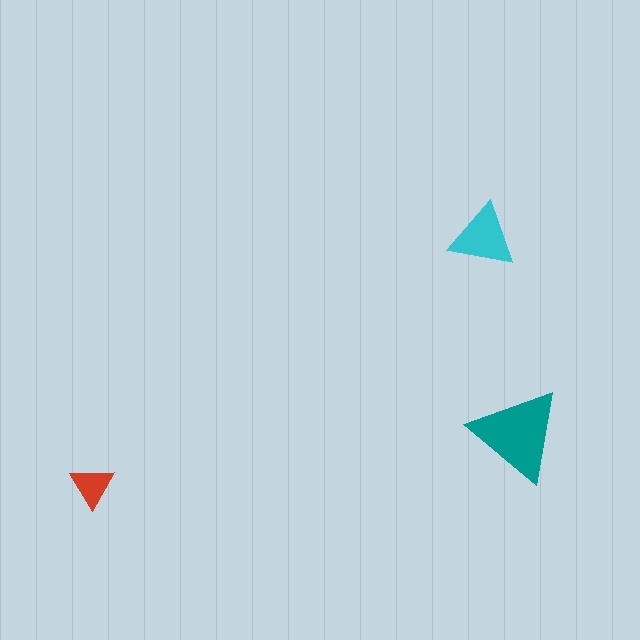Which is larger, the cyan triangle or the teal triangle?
The teal one.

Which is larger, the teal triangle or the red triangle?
The teal one.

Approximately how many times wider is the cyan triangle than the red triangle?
About 1.5 times wider.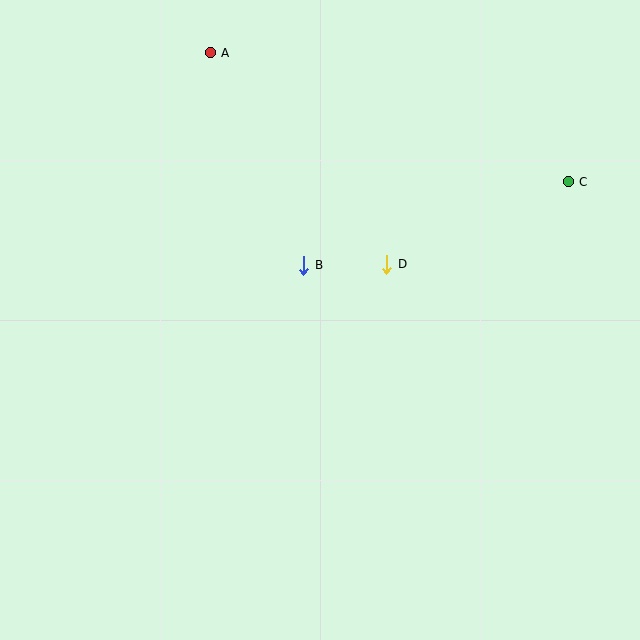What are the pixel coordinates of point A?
Point A is at (210, 53).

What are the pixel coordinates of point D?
Point D is at (387, 264).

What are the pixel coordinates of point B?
Point B is at (304, 265).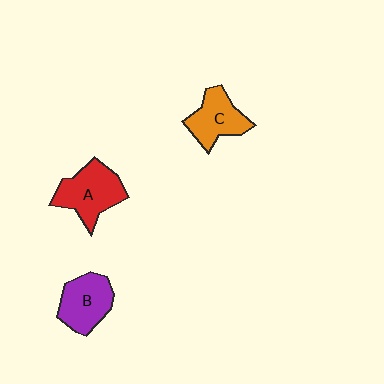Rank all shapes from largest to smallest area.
From largest to smallest: A (red), B (purple), C (orange).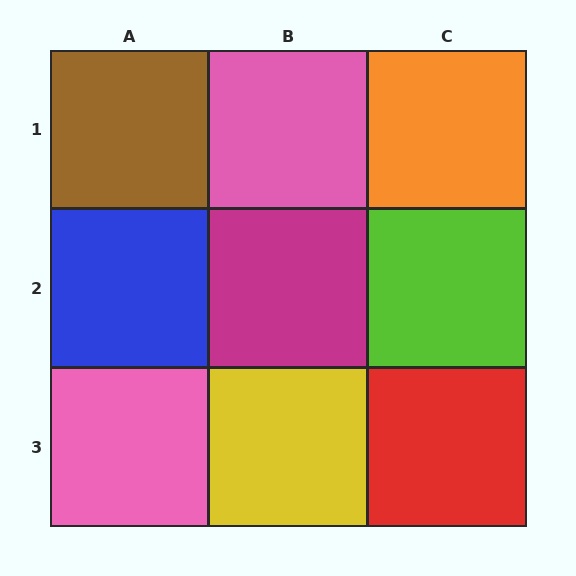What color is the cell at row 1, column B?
Pink.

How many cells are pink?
2 cells are pink.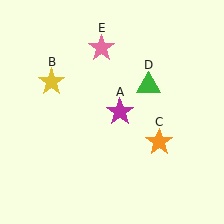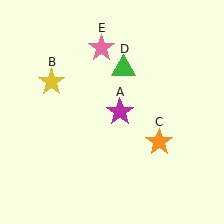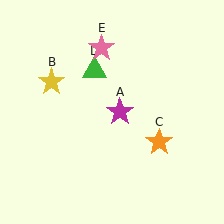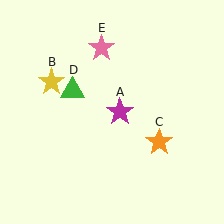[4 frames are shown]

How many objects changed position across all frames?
1 object changed position: green triangle (object D).